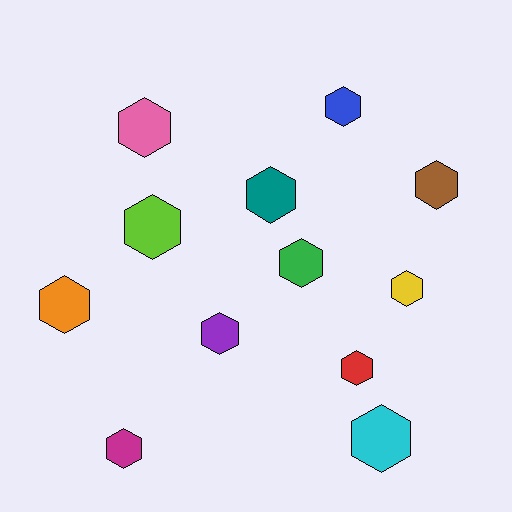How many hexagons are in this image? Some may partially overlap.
There are 12 hexagons.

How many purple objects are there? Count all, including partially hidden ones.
There is 1 purple object.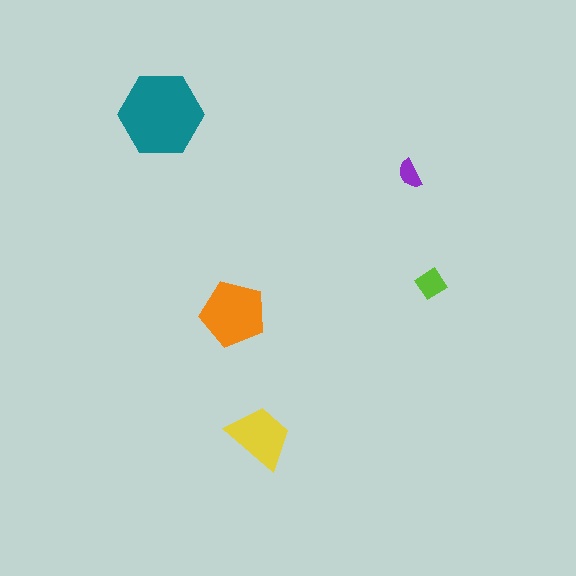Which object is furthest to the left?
The teal hexagon is leftmost.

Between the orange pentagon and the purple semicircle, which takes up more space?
The orange pentagon.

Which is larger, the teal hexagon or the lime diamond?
The teal hexagon.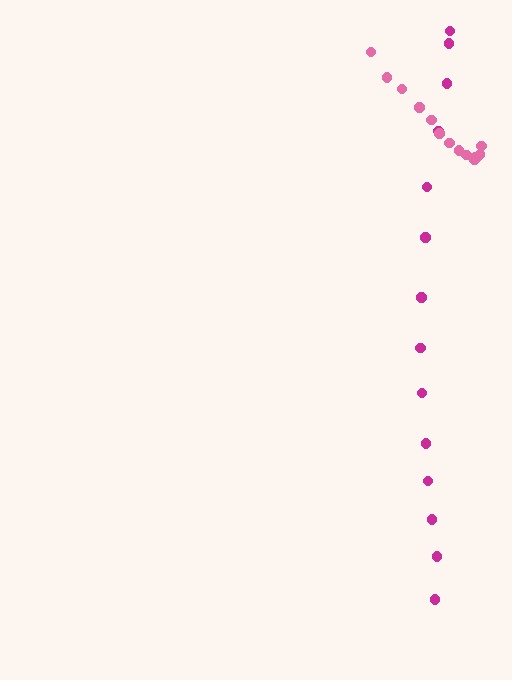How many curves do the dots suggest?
There are 2 distinct paths.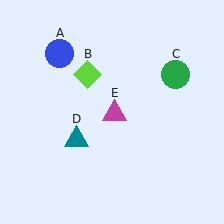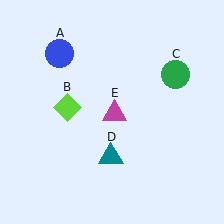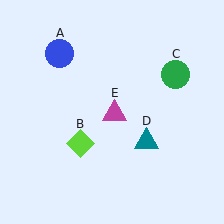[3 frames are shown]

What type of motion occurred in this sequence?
The lime diamond (object B), teal triangle (object D) rotated counterclockwise around the center of the scene.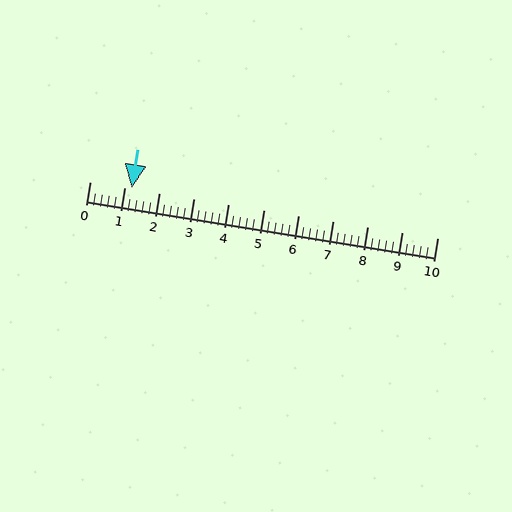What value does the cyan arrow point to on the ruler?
The cyan arrow points to approximately 1.2.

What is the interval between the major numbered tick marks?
The major tick marks are spaced 1 units apart.